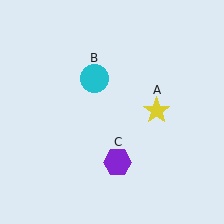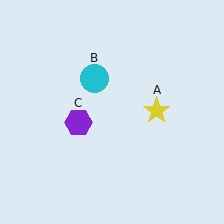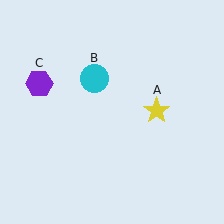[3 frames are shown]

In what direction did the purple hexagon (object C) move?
The purple hexagon (object C) moved up and to the left.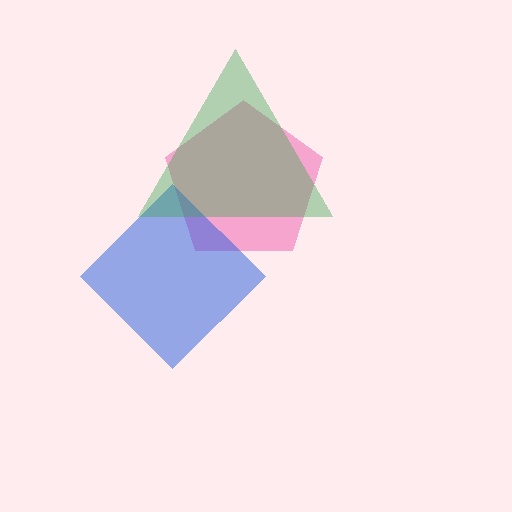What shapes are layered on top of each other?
The layered shapes are: a pink pentagon, a blue diamond, a green triangle.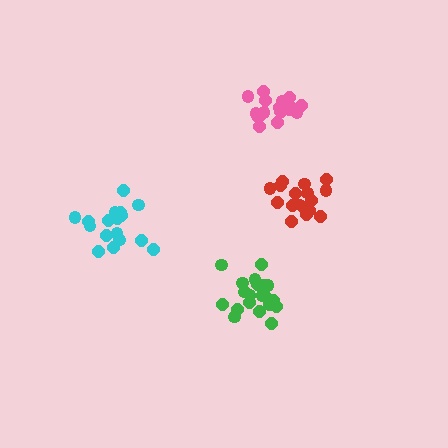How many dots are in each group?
Group 1: 17 dots, Group 2: 18 dots, Group 3: 17 dots, Group 4: 21 dots (73 total).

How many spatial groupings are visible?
There are 4 spatial groupings.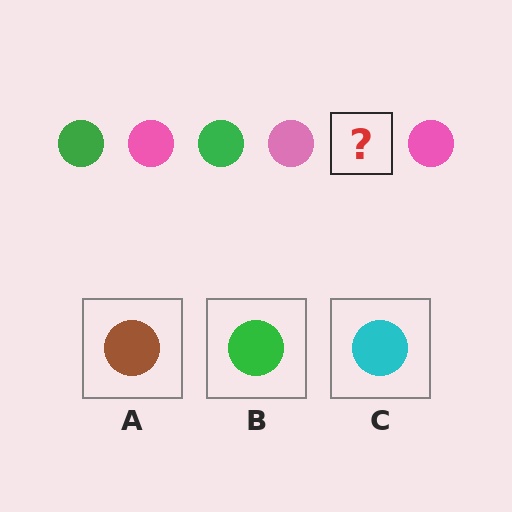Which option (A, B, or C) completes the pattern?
B.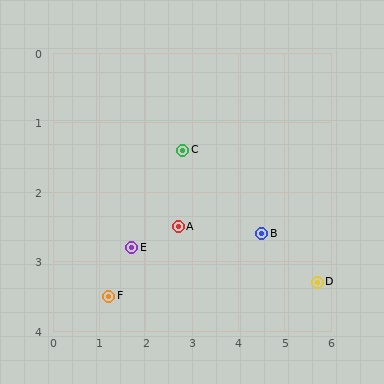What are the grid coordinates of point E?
Point E is at approximately (1.7, 2.8).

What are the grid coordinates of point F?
Point F is at approximately (1.2, 3.5).